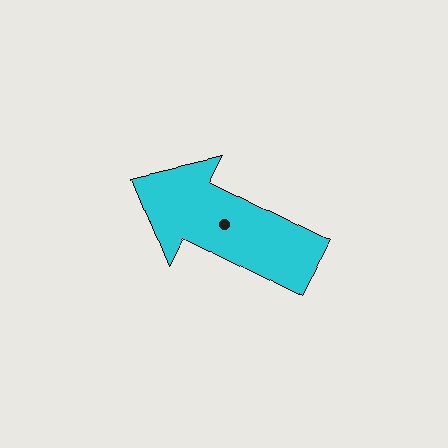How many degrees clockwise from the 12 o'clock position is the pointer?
Approximately 297 degrees.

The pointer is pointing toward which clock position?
Roughly 10 o'clock.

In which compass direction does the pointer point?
Northwest.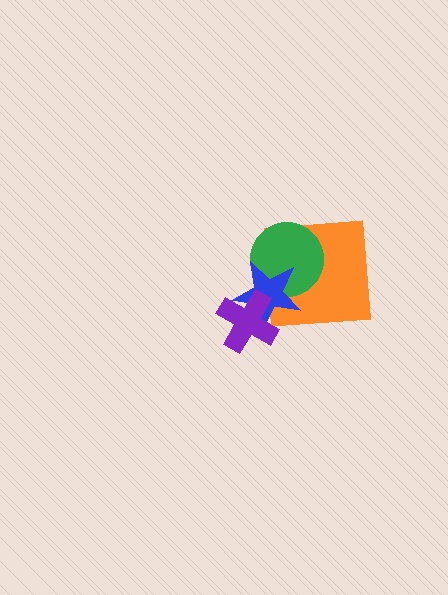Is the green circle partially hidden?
Yes, it is partially covered by another shape.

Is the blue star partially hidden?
Yes, it is partially covered by another shape.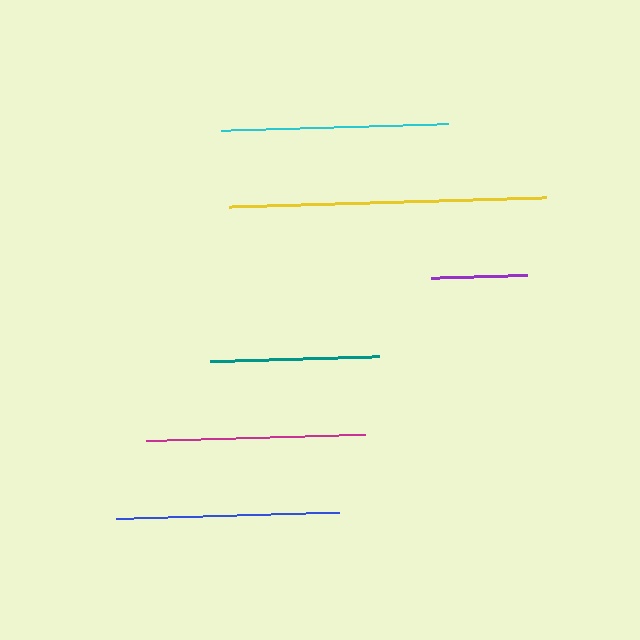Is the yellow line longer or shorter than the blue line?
The yellow line is longer than the blue line.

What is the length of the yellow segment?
The yellow segment is approximately 317 pixels long.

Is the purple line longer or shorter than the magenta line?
The magenta line is longer than the purple line.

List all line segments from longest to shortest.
From longest to shortest: yellow, cyan, blue, magenta, teal, purple.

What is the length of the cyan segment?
The cyan segment is approximately 227 pixels long.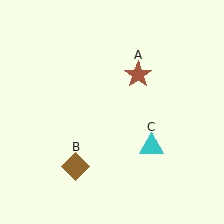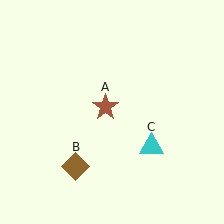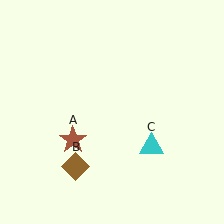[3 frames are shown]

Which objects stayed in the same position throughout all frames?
Brown diamond (object B) and cyan triangle (object C) remained stationary.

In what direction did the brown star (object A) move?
The brown star (object A) moved down and to the left.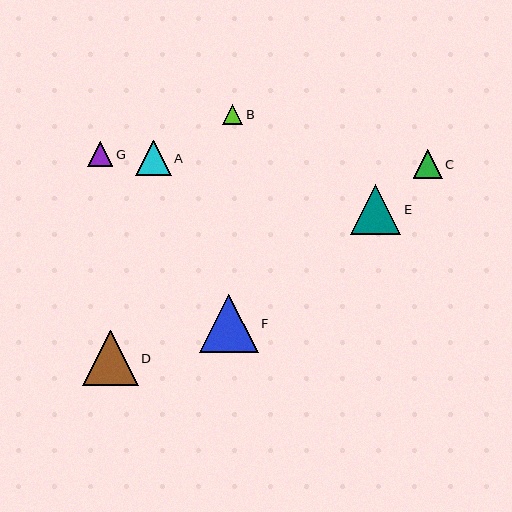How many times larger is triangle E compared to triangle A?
Triangle E is approximately 1.4 times the size of triangle A.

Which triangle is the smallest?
Triangle B is the smallest with a size of approximately 20 pixels.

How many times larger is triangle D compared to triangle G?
Triangle D is approximately 2.2 times the size of triangle G.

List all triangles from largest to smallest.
From largest to smallest: F, D, E, A, C, G, B.